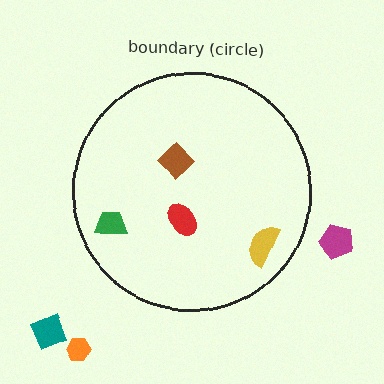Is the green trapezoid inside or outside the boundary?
Inside.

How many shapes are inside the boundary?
4 inside, 3 outside.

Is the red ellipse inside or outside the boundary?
Inside.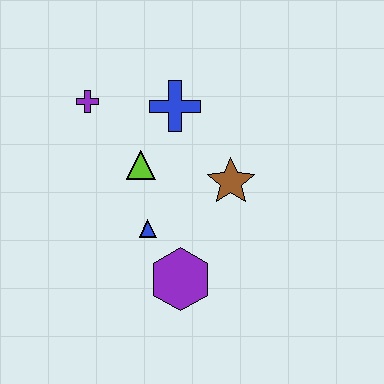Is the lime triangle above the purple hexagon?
Yes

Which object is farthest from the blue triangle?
The purple cross is farthest from the blue triangle.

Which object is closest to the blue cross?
The lime triangle is closest to the blue cross.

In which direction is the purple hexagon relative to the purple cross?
The purple hexagon is below the purple cross.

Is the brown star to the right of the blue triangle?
Yes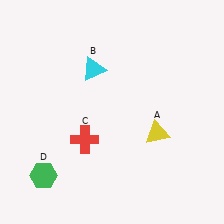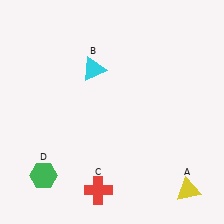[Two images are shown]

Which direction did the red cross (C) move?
The red cross (C) moved down.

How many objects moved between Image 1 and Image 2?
2 objects moved between the two images.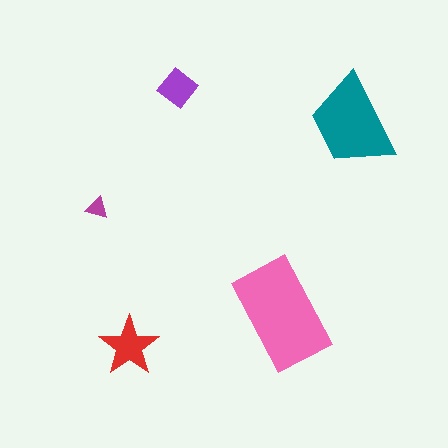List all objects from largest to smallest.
The pink rectangle, the teal trapezoid, the red star, the purple diamond, the magenta triangle.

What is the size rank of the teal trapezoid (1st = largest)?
2nd.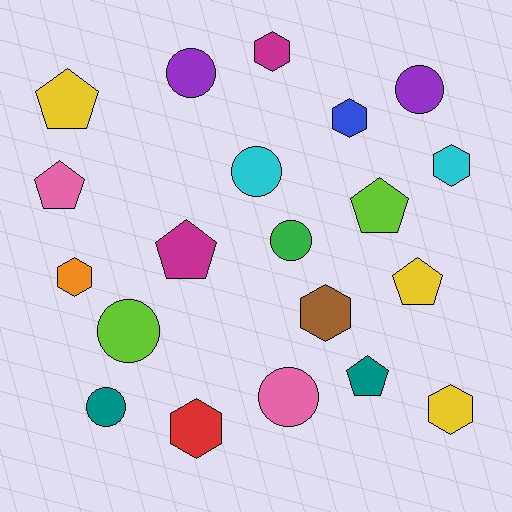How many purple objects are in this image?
There are 2 purple objects.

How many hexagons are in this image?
There are 7 hexagons.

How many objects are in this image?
There are 20 objects.